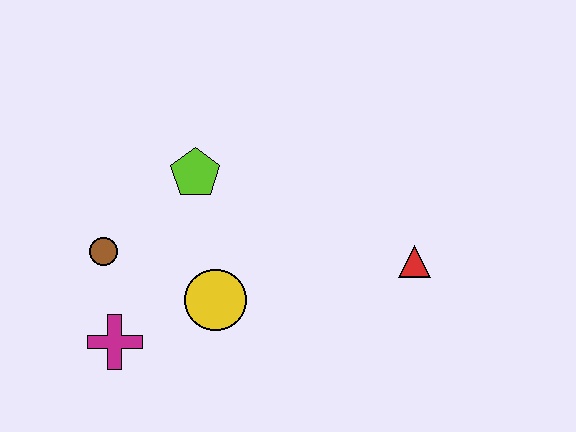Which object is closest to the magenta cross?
The brown circle is closest to the magenta cross.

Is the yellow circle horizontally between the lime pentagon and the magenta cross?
No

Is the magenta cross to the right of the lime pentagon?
No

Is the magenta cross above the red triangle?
No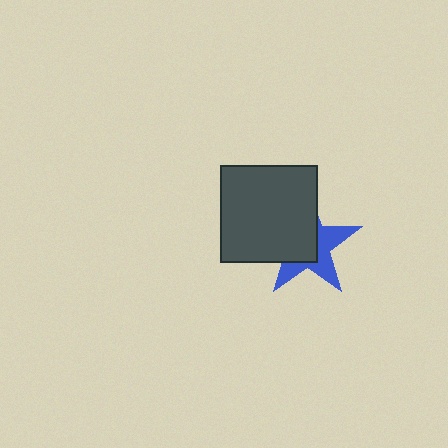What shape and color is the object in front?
The object in front is a dark gray square.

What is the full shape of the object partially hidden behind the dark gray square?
The partially hidden object is a blue star.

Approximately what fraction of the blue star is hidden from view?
Roughly 55% of the blue star is hidden behind the dark gray square.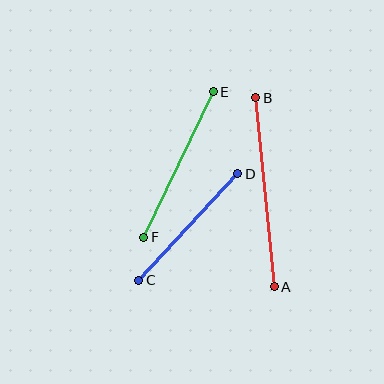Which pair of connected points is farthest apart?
Points A and B are farthest apart.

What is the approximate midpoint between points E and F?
The midpoint is at approximately (179, 165) pixels.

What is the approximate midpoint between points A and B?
The midpoint is at approximately (265, 192) pixels.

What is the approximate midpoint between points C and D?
The midpoint is at approximately (188, 227) pixels.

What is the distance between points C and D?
The distance is approximately 145 pixels.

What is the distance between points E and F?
The distance is approximately 161 pixels.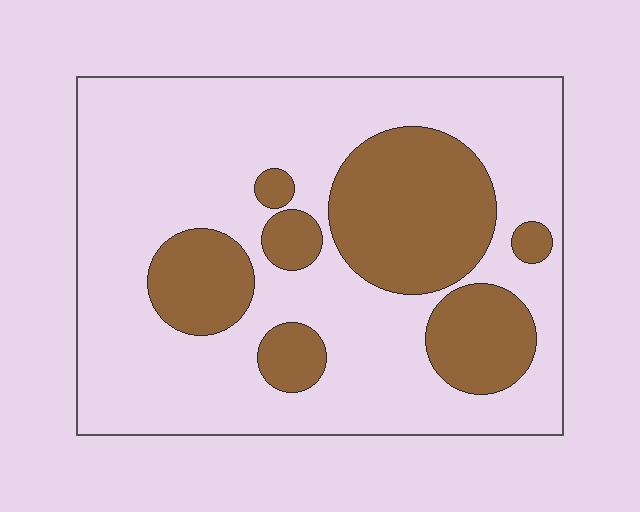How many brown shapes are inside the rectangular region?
7.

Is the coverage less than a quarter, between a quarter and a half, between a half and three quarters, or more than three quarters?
Between a quarter and a half.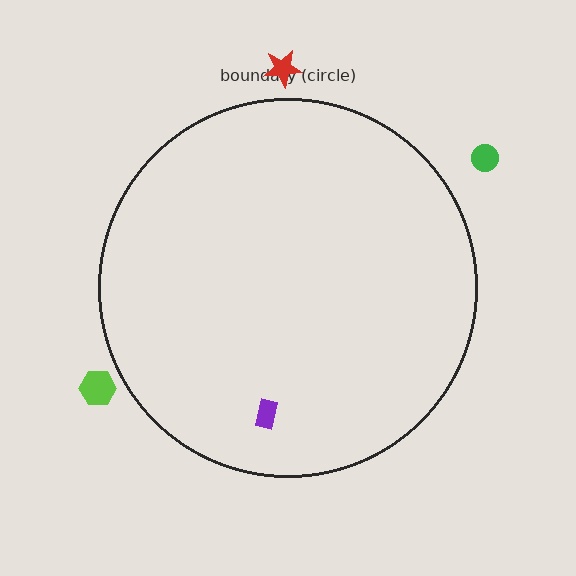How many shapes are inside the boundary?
1 inside, 3 outside.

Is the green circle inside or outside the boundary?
Outside.